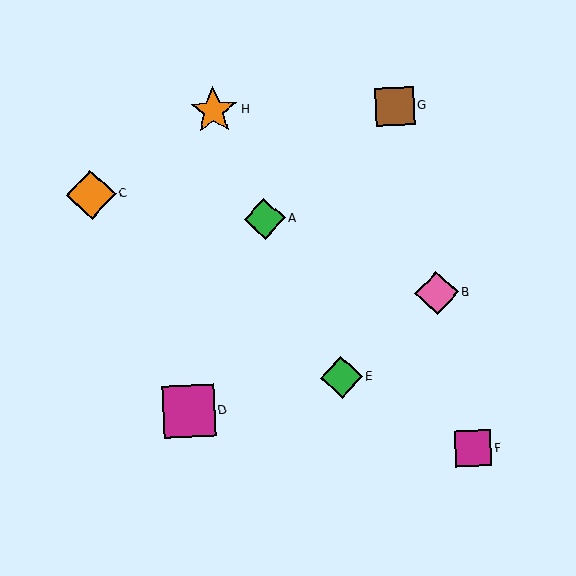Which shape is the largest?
The magenta square (labeled D) is the largest.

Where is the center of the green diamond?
The center of the green diamond is at (265, 219).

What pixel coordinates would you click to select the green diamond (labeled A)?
Click at (265, 219) to select the green diamond A.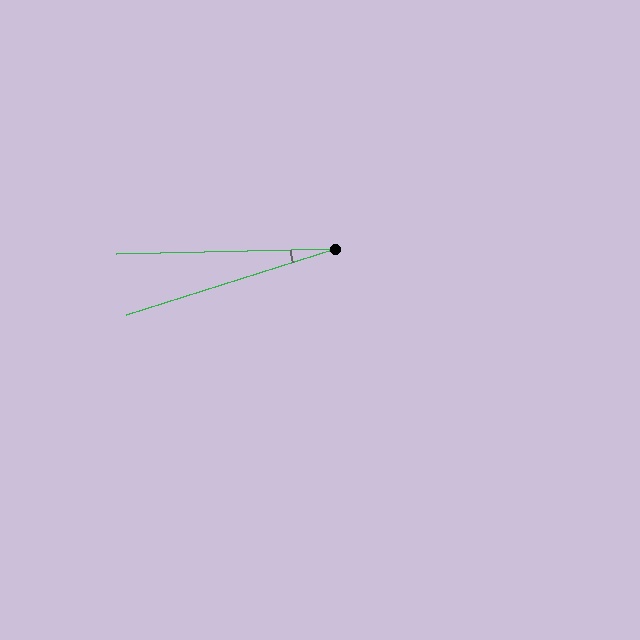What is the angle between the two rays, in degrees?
Approximately 16 degrees.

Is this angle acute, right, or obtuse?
It is acute.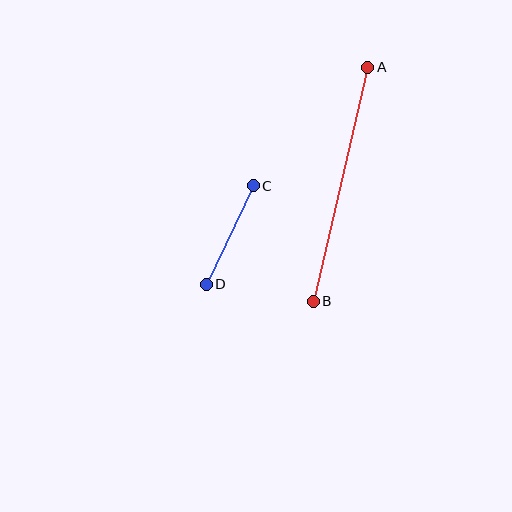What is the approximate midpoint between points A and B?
The midpoint is at approximately (341, 184) pixels.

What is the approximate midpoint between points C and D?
The midpoint is at approximately (230, 235) pixels.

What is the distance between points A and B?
The distance is approximately 240 pixels.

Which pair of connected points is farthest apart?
Points A and B are farthest apart.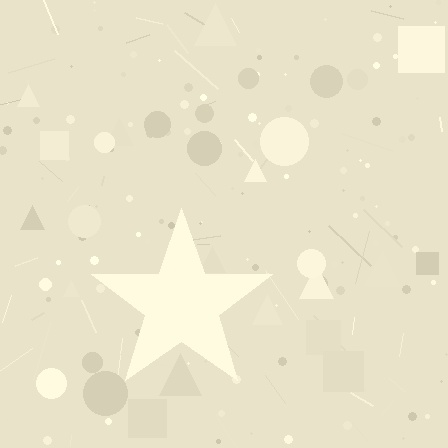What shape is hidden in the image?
A star is hidden in the image.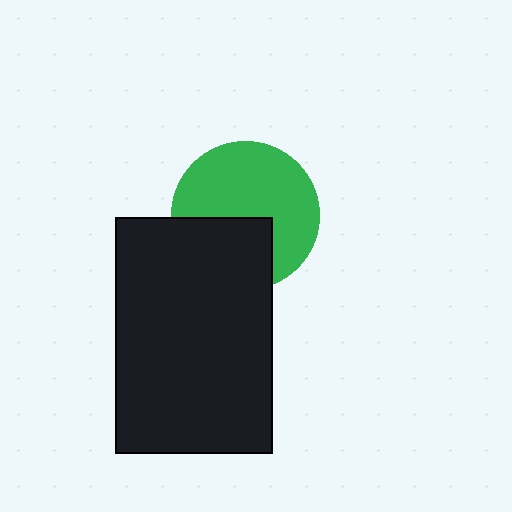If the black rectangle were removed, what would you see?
You would see the complete green circle.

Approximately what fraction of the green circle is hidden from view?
Roughly 36% of the green circle is hidden behind the black rectangle.